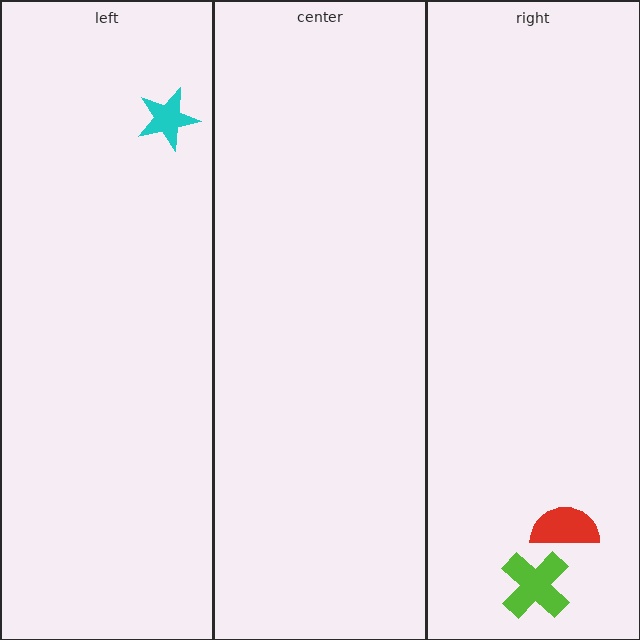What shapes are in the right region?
The red semicircle, the lime cross.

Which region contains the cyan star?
The left region.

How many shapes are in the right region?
2.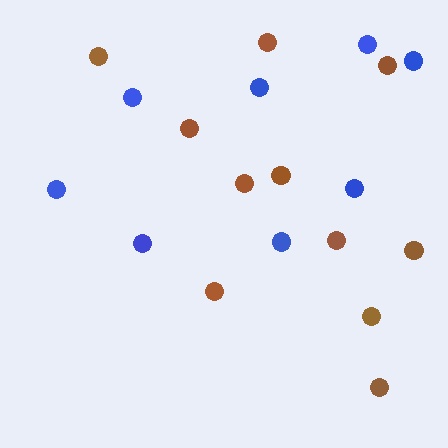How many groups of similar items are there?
There are 2 groups: one group of blue circles (8) and one group of brown circles (11).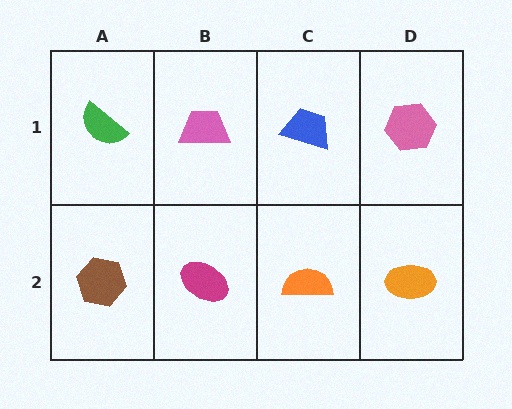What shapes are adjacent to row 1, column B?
A magenta ellipse (row 2, column B), a green semicircle (row 1, column A), a blue trapezoid (row 1, column C).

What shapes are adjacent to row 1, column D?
An orange ellipse (row 2, column D), a blue trapezoid (row 1, column C).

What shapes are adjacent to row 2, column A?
A green semicircle (row 1, column A), a magenta ellipse (row 2, column B).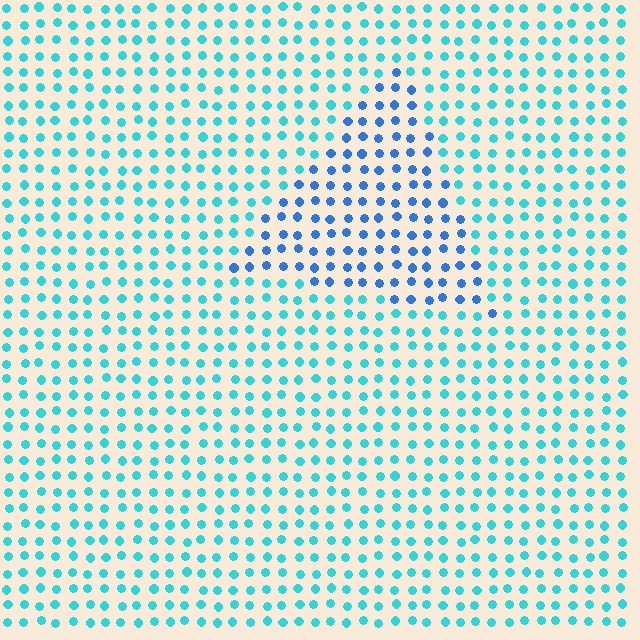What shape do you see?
I see a triangle.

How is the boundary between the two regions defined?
The boundary is defined purely by a slight shift in hue (about 33 degrees). Spacing, size, and orientation are identical on both sides.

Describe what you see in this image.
The image is filled with small cyan elements in a uniform arrangement. A triangle-shaped region is visible where the elements are tinted to a slightly different hue, forming a subtle color boundary.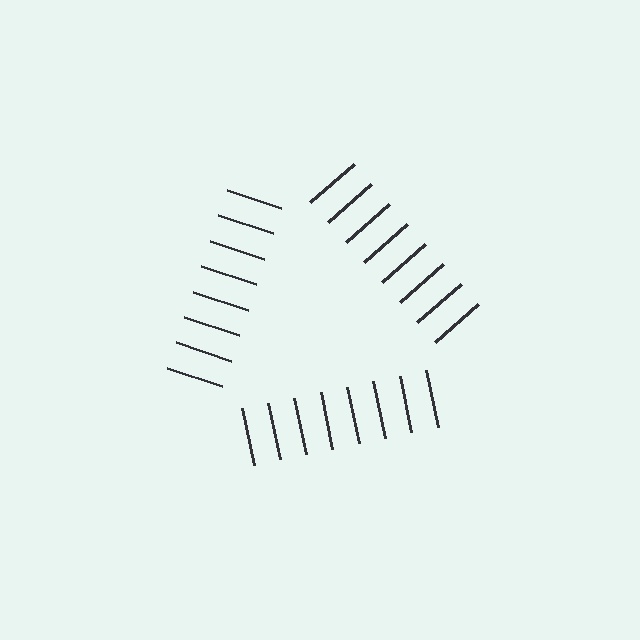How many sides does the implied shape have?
3 sides — the line-ends trace a triangle.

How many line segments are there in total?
24 — 8 along each of the 3 edges.